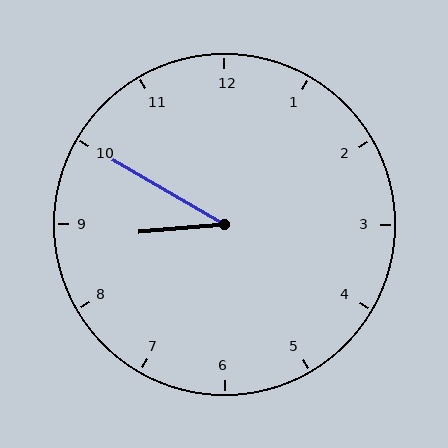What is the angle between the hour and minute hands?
Approximately 35 degrees.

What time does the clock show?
8:50.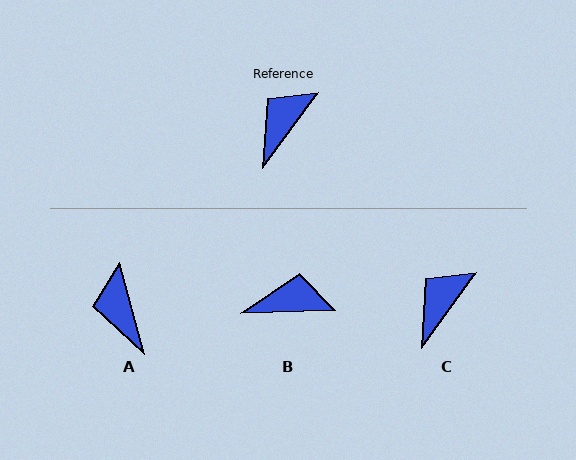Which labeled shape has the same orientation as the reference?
C.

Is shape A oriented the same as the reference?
No, it is off by about 51 degrees.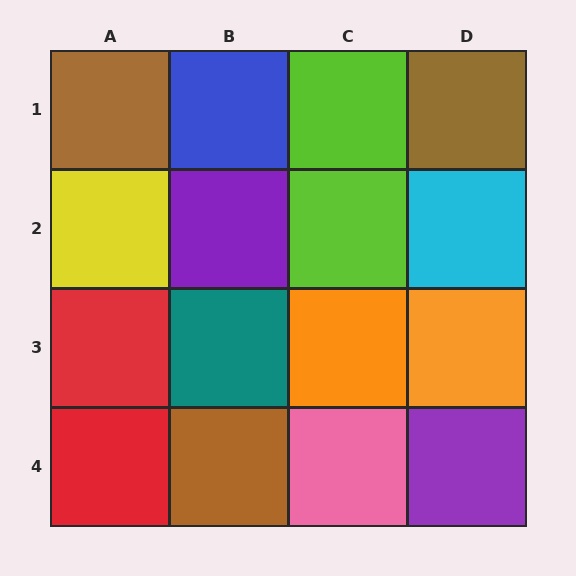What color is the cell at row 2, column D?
Cyan.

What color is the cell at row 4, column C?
Pink.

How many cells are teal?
1 cell is teal.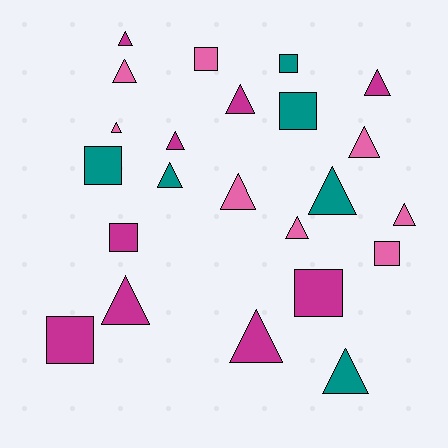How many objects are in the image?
There are 23 objects.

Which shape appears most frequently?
Triangle, with 15 objects.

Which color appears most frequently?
Magenta, with 9 objects.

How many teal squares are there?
There are 3 teal squares.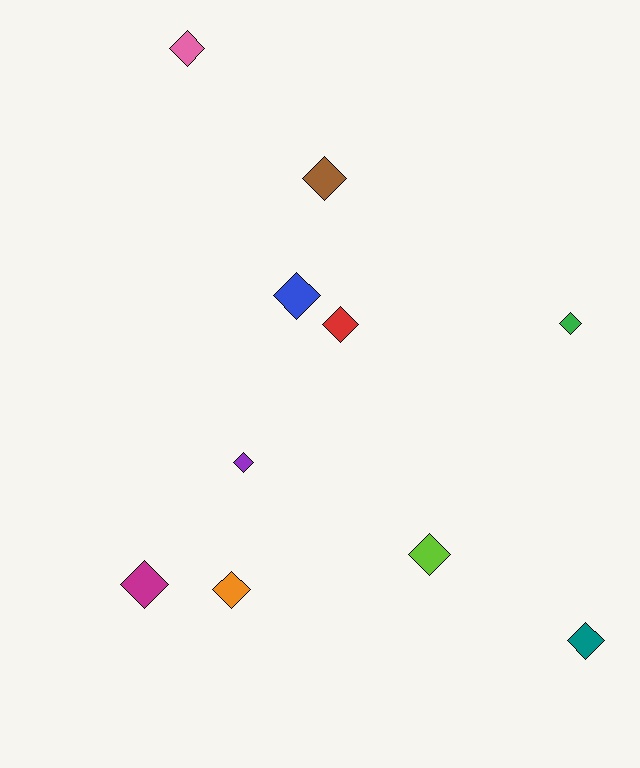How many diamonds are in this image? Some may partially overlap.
There are 10 diamonds.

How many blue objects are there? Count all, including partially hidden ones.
There is 1 blue object.